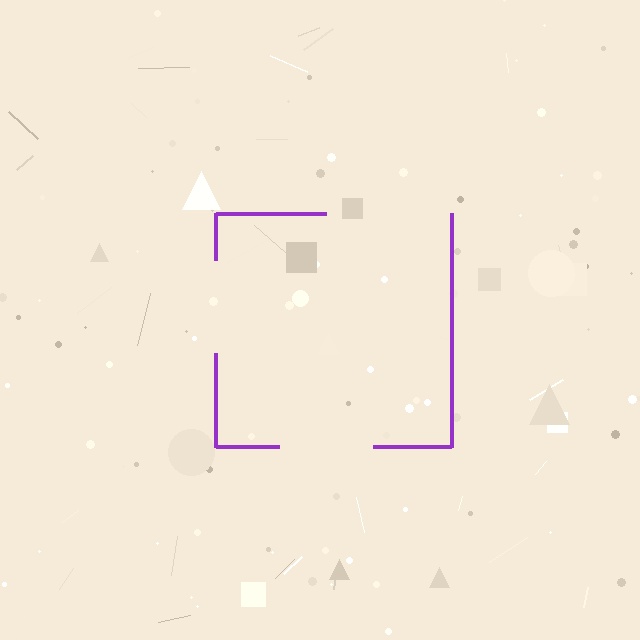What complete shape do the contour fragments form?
The contour fragments form a square.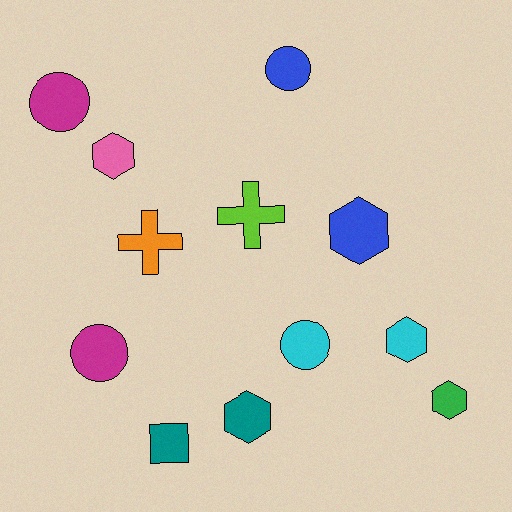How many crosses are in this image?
There are 2 crosses.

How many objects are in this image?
There are 12 objects.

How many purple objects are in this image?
There are no purple objects.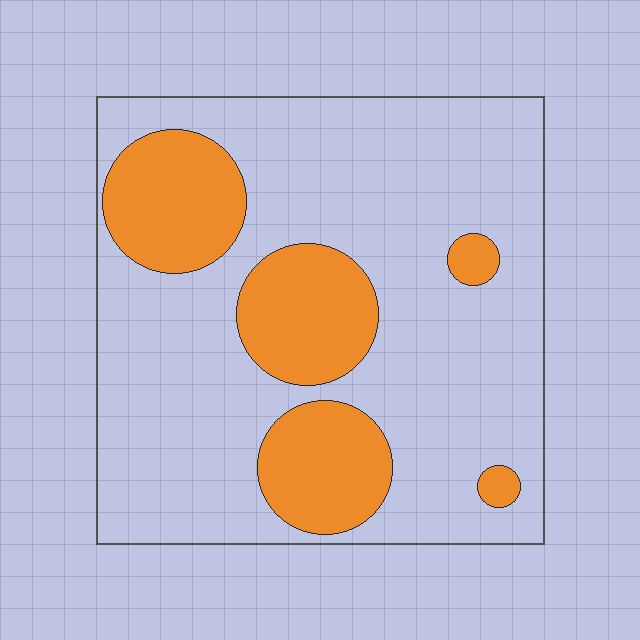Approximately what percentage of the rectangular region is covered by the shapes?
Approximately 25%.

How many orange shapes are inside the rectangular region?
5.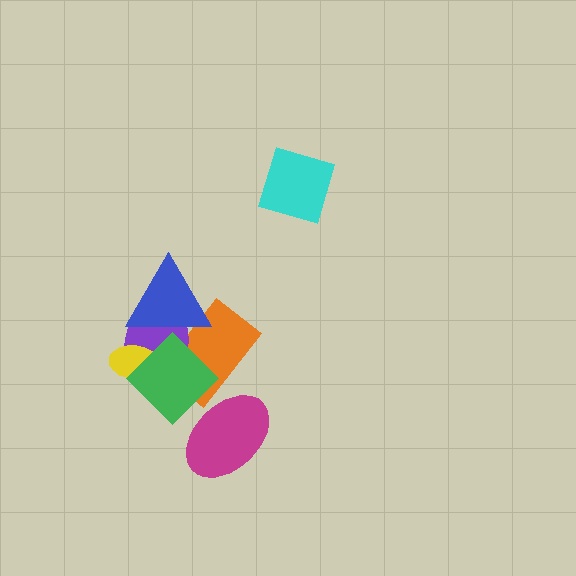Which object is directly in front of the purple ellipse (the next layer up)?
The yellow ellipse is directly in front of the purple ellipse.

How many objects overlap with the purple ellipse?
4 objects overlap with the purple ellipse.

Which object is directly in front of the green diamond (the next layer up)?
The blue triangle is directly in front of the green diamond.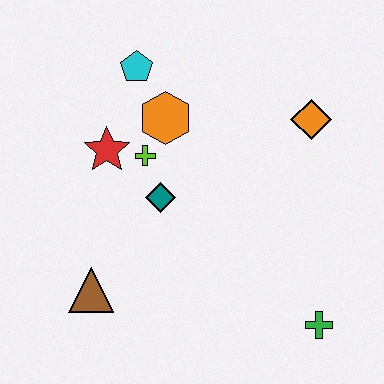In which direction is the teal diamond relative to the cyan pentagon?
The teal diamond is below the cyan pentagon.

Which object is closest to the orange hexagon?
The lime cross is closest to the orange hexagon.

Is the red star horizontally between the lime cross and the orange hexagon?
No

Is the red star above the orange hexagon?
No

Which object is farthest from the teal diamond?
The green cross is farthest from the teal diamond.